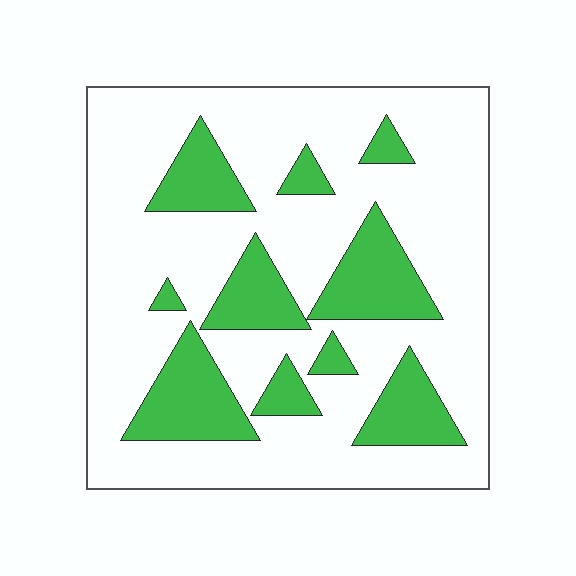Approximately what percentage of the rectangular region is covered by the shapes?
Approximately 25%.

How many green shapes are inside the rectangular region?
10.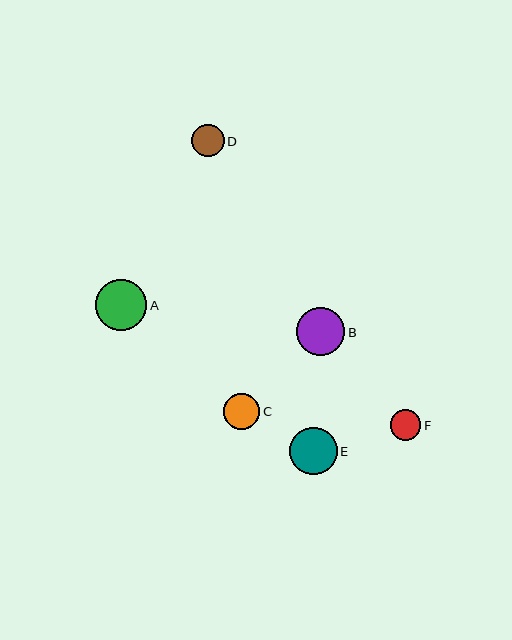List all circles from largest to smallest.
From largest to smallest: A, B, E, C, D, F.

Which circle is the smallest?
Circle F is the smallest with a size of approximately 31 pixels.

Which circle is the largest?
Circle A is the largest with a size of approximately 51 pixels.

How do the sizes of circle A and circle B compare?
Circle A and circle B are approximately the same size.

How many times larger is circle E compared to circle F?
Circle E is approximately 1.6 times the size of circle F.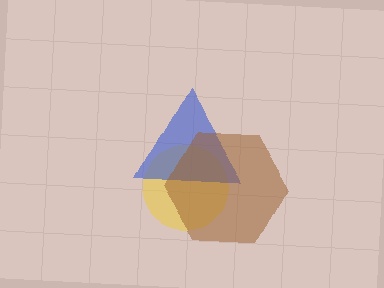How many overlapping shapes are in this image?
There are 3 overlapping shapes in the image.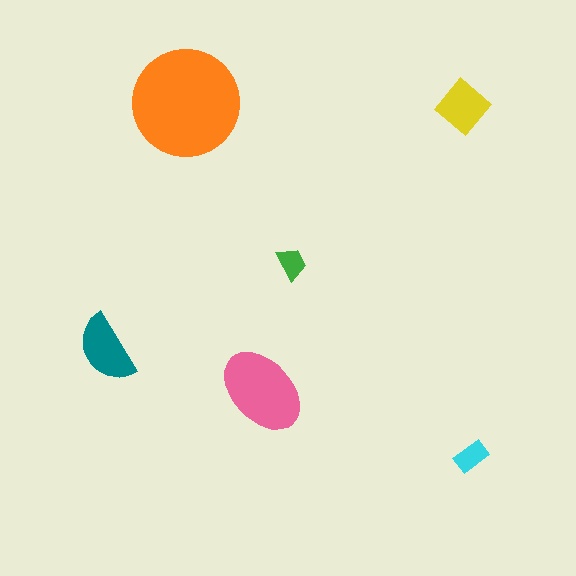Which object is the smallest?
The green trapezoid.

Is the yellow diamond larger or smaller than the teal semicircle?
Smaller.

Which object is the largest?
The orange circle.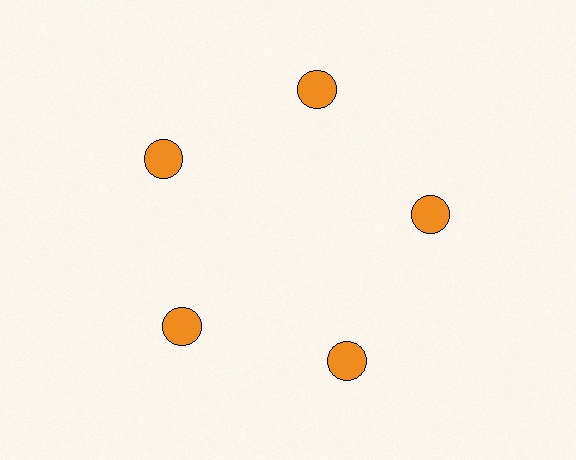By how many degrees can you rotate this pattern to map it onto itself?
The pattern maps onto itself every 72 degrees of rotation.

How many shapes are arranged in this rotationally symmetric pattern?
There are 5 shapes, arranged in 5 groups of 1.